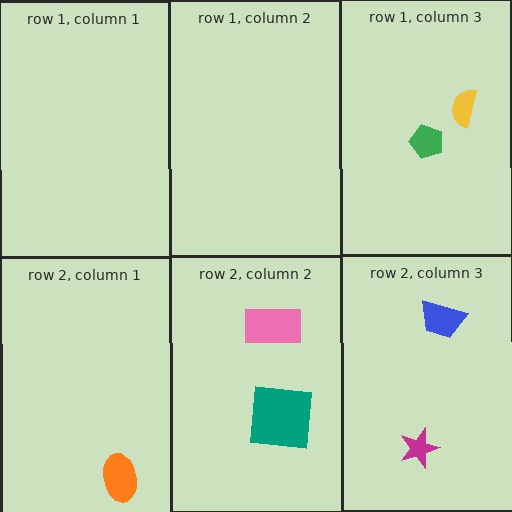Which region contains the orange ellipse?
The row 2, column 1 region.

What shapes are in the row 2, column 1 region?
The orange ellipse.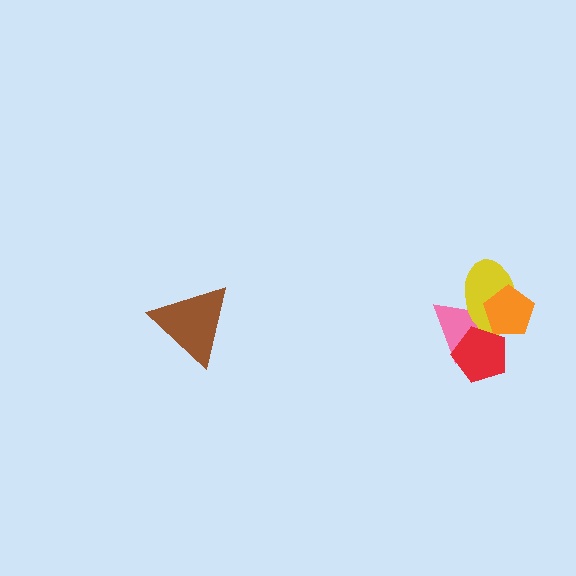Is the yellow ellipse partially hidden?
Yes, it is partially covered by another shape.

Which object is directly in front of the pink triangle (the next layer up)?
The yellow ellipse is directly in front of the pink triangle.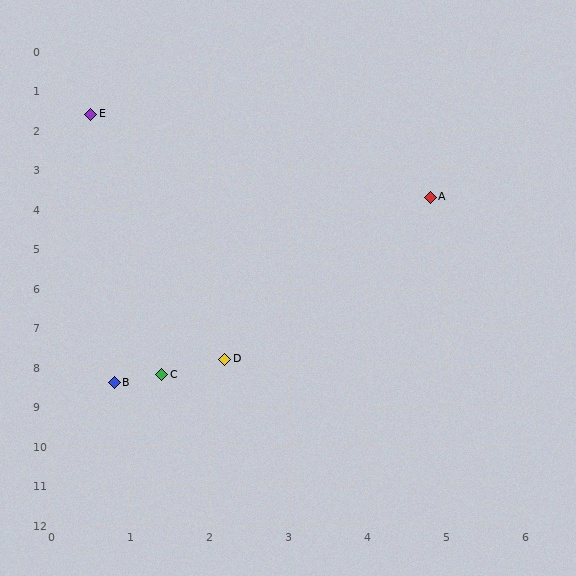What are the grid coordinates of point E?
Point E is at approximately (0.5, 1.6).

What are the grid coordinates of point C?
Point C is at approximately (1.4, 8.2).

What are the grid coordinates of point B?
Point B is at approximately (0.8, 8.4).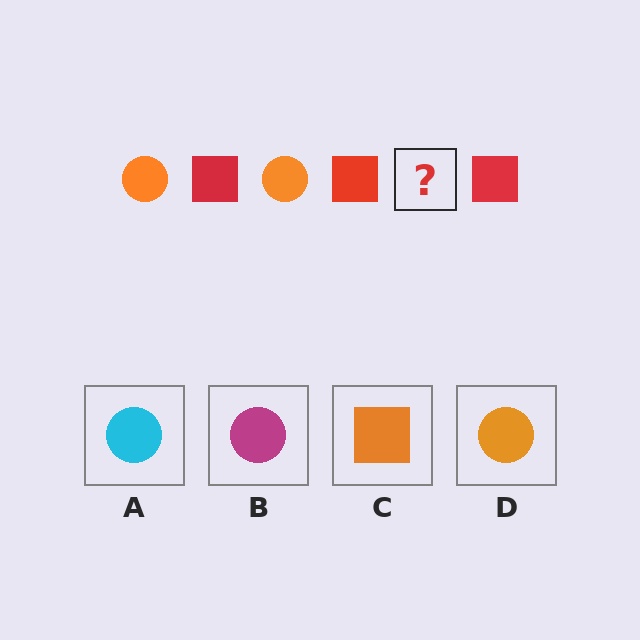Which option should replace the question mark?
Option D.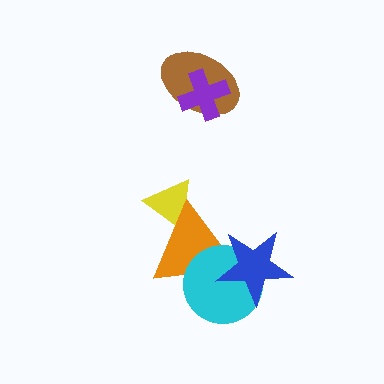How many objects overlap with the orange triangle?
3 objects overlap with the orange triangle.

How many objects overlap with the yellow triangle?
1 object overlaps with the yellow triangle.